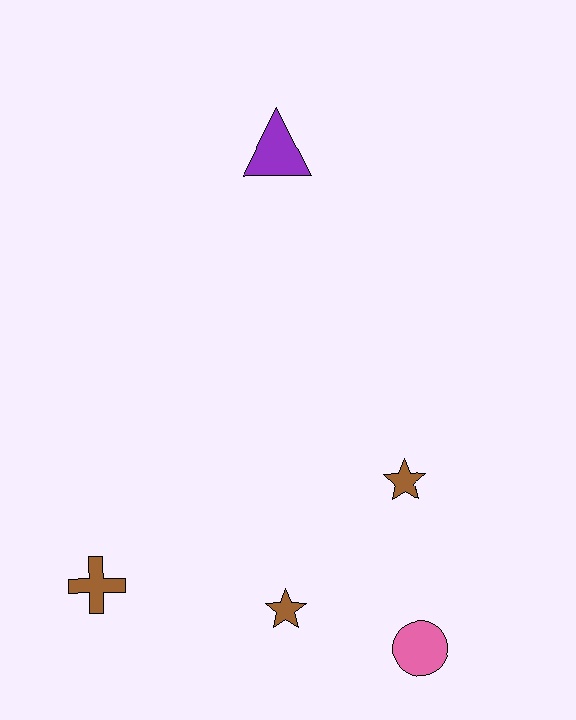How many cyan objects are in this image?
There are no cyan objects.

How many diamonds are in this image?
There are no diamonds.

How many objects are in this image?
There are 5 objects.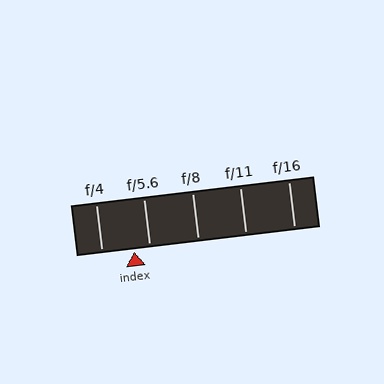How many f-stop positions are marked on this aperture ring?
There are 5 f-stop positions marked.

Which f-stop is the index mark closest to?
The index mark is closest to f/5.6.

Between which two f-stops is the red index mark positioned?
The index mark is between f/4 and f/5.6.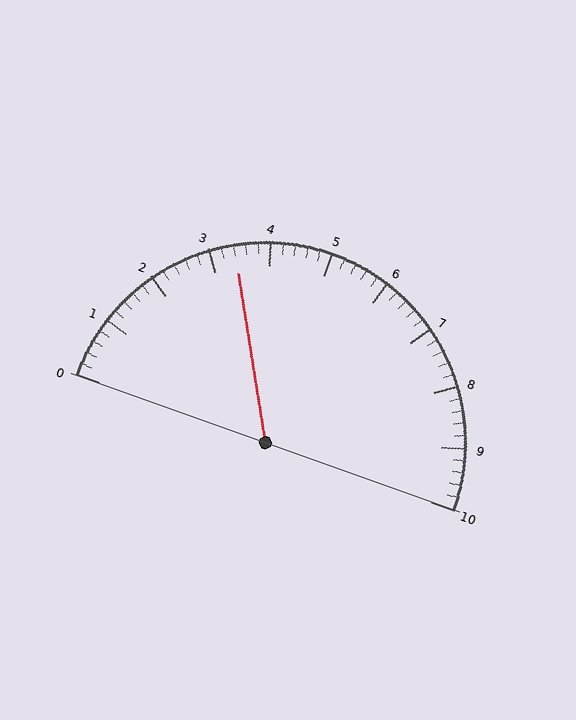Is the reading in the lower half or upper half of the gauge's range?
The reading is in the lower half of the range (0 to 10).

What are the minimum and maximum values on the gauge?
The gauge ranges from 0 to 10.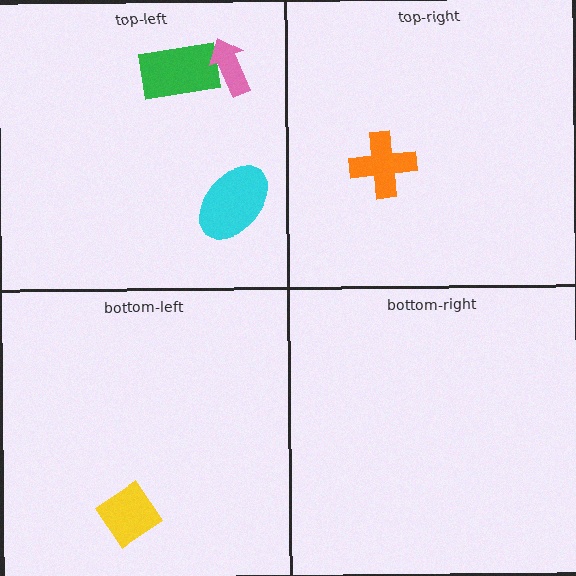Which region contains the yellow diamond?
The bottom-left region.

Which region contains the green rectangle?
The top-left region.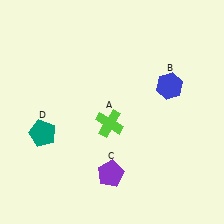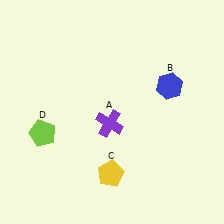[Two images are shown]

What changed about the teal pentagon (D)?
In Image 1, D is teal. In Image 2, it changed to lime.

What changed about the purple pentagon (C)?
In Image 1, C is purple. In Image 2, it changed to yellow.